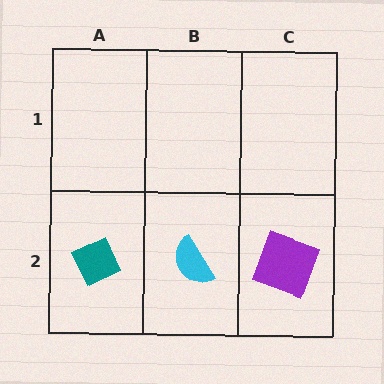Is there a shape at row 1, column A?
No, that cell is empty.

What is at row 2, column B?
A cyan semicircle.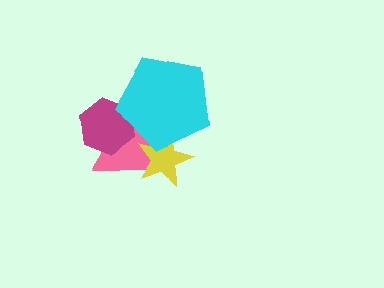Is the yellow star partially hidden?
Yes, it is partially covered by another shape.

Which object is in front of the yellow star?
The cyan pentagon is in front of the yellow star.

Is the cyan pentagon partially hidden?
No, no other shape covers it.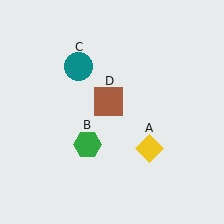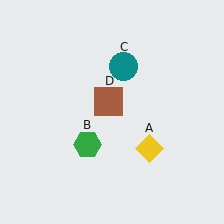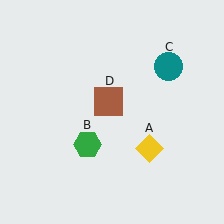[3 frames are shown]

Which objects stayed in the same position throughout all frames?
Yellow diamond (object A) and green hexagon (object B) and brown square (object D) remained stationary.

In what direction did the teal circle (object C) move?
The teal circle (object C) moved right.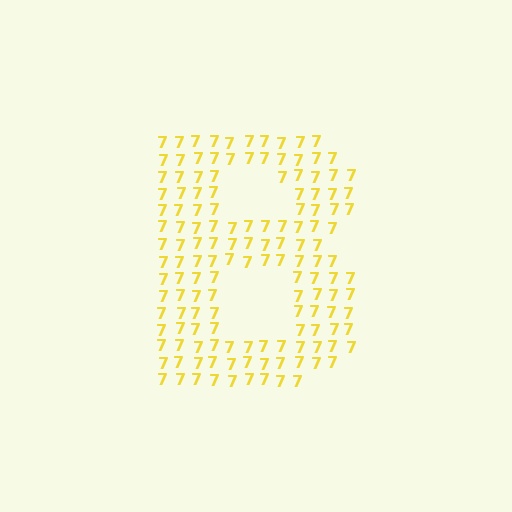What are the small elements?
The small elements are digit 7's.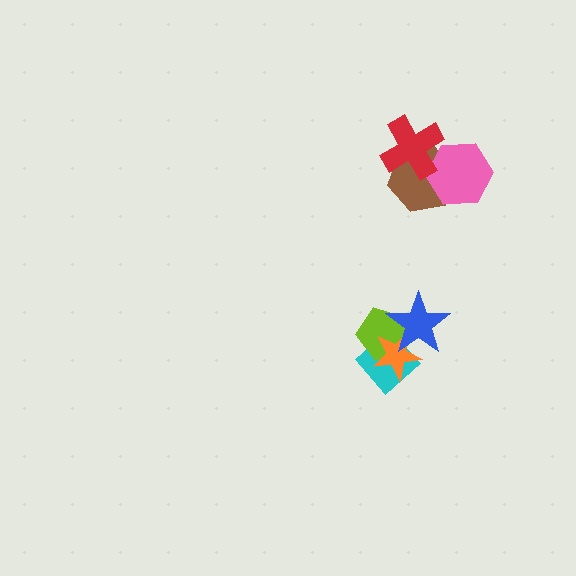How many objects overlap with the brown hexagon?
2 objects overlap with the brown hexagon.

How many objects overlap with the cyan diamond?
3 objects overlap with the cyan diamond.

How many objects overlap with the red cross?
2 objects overlap with the red cross.